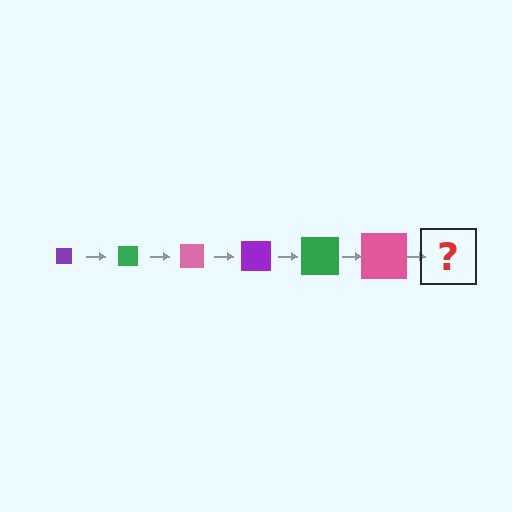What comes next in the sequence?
The next element should be a purple square, larger than the previous one.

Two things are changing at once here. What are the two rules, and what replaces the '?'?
The two rules are that the square grows larger each step and the color cycles through purple, green, and pink. The '?' should be a purple square, larger than the previous one.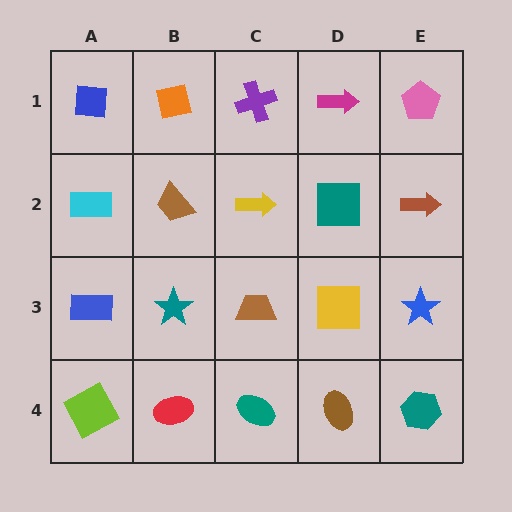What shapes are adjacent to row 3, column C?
A yellow arrow (row 2, column C), a teal ellipse (row 4, column C), a teal star (row 3, column B), a yellow square (row 3, column D).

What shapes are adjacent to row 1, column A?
A cyan rectangle (row 2, column A), an orange square (row 1, column B).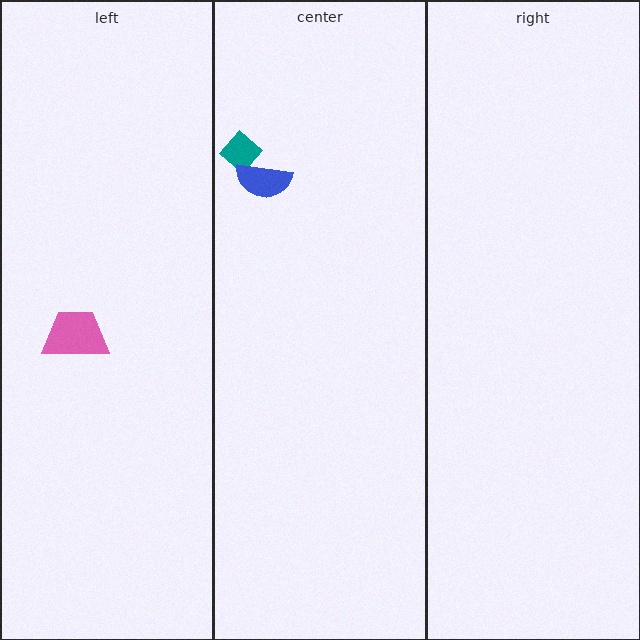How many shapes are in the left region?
1.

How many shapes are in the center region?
2.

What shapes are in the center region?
The teal diamond, the blue semicircle.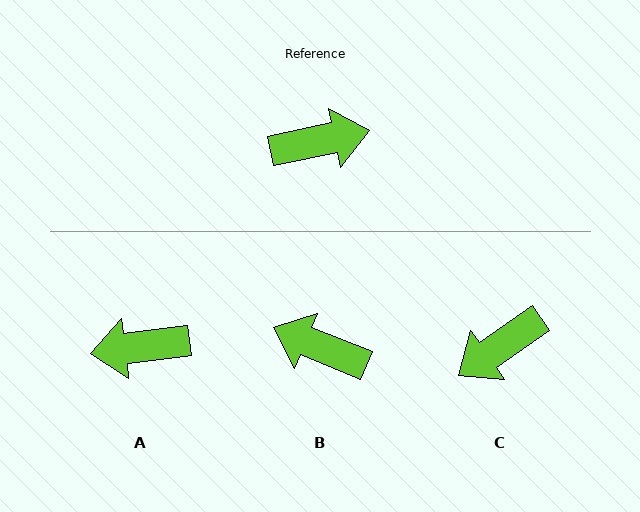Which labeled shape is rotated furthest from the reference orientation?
A, about 176 degrees away.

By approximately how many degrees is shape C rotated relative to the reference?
Approximately 157 degrees clockwise.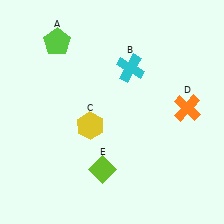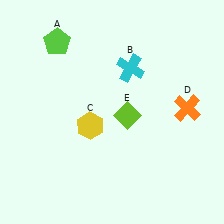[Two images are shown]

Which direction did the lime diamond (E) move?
The lime diamond (E) moved up.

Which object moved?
The lime diamond (E) moved up.